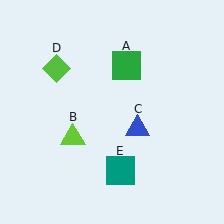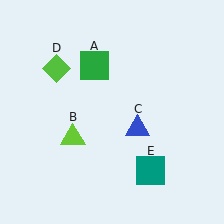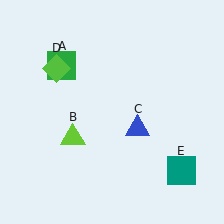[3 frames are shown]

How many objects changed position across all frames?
2 objects changed position: green square (object A), teal square (object E).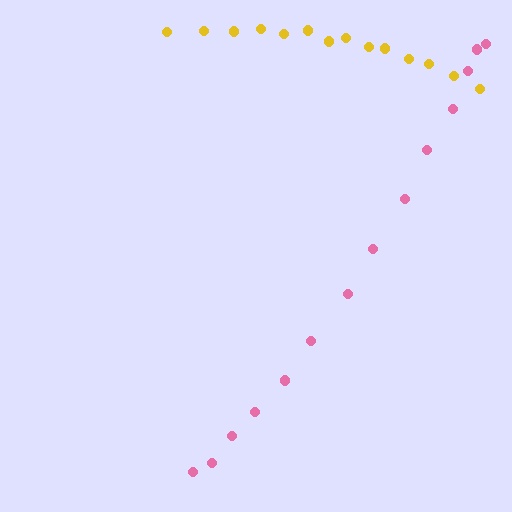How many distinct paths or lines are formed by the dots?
There are 2 distinct paths.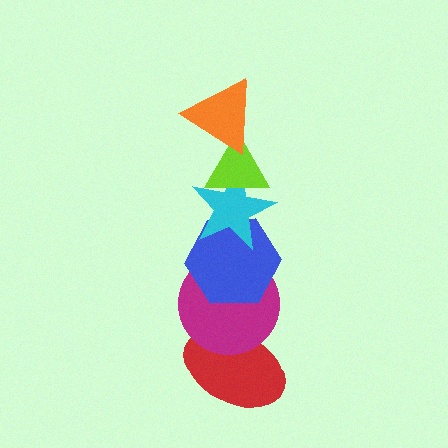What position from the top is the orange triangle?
The orange triangle is 1st from the top.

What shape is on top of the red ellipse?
The magenta circle is on top of the red ellipse.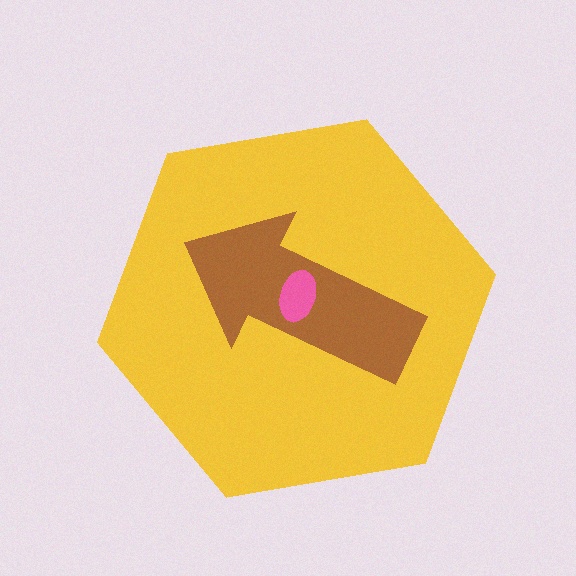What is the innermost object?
The pink ellipse.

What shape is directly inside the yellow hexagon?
The brown arrow.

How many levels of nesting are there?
3.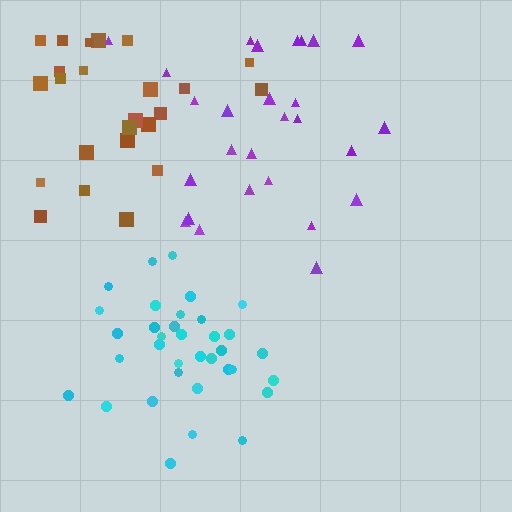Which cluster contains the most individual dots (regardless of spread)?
Cyan (35).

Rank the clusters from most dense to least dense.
cyan, purple, brown.